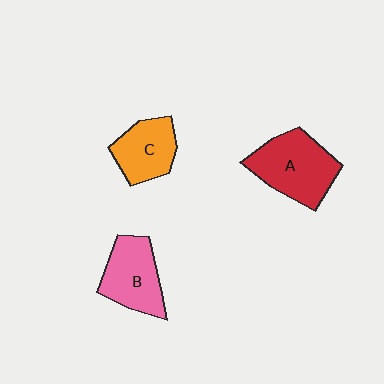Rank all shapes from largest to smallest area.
From largest to smallest: A (red), B (pink), C (orange).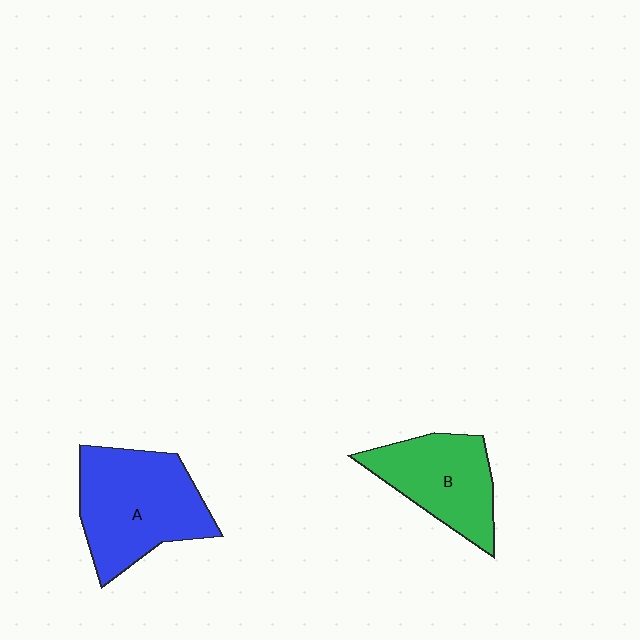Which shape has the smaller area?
Shape B (green).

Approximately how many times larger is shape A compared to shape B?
Approximately 1.3 times.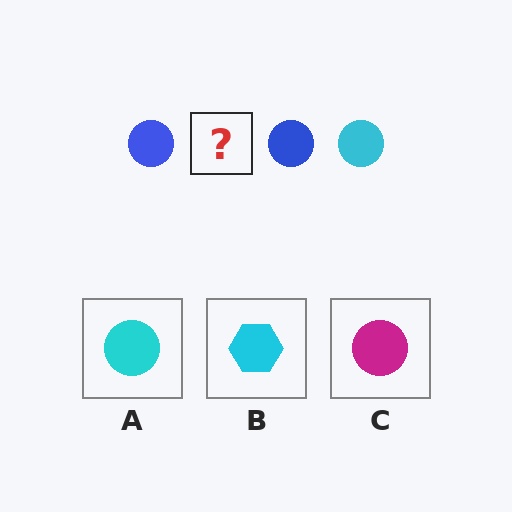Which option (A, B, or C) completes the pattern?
A.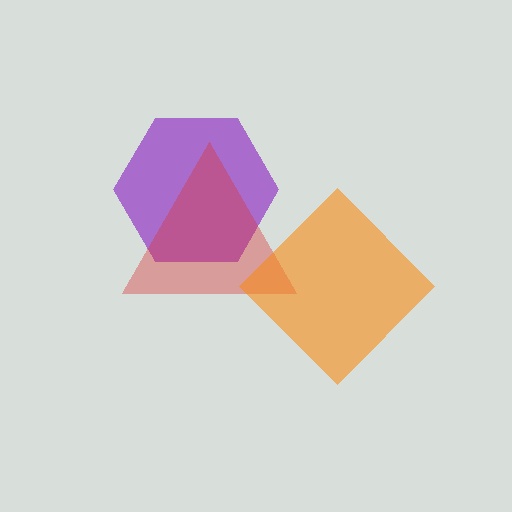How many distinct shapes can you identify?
There are 3 distinct shapes: a purple hexagon, a red triangle, an orange diamond.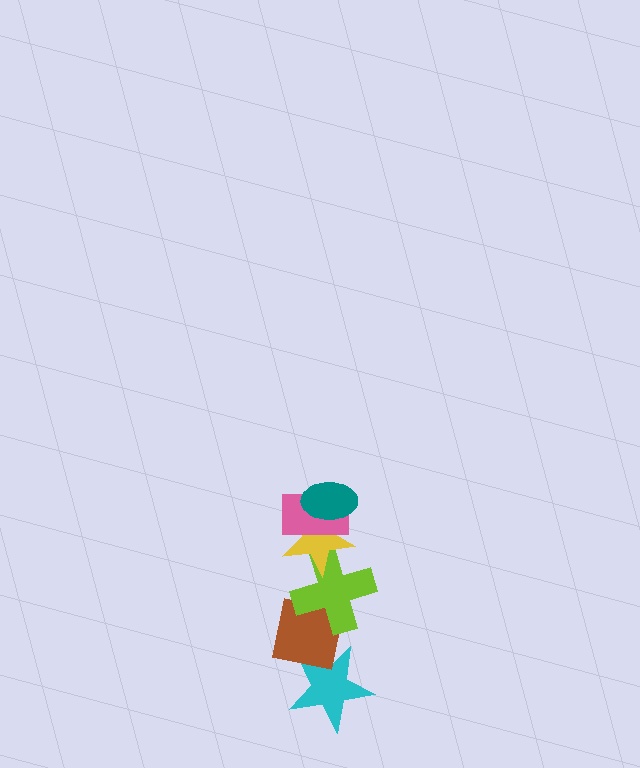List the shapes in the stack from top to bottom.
From top to bottom: the teal ellipse, the pink rectangle, the yellow star, the lime cross, the brown square, the cyan star.